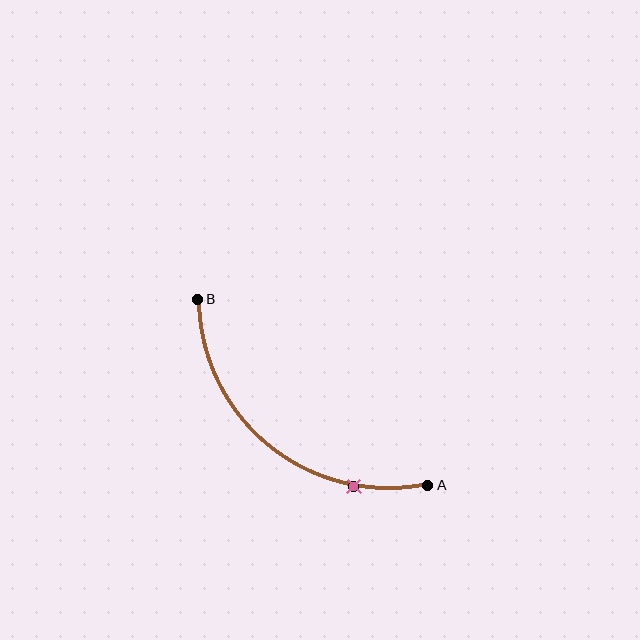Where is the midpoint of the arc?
The arc midpoint is the point on the curve farthest from the straight line joining A and B. It sits below and to the left of that line.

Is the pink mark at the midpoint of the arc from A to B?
No. The pink mark lies on the arc but is closer to endpoint A. The arc midpoint would be at the point on the curve equidistant along the arc from both A and B.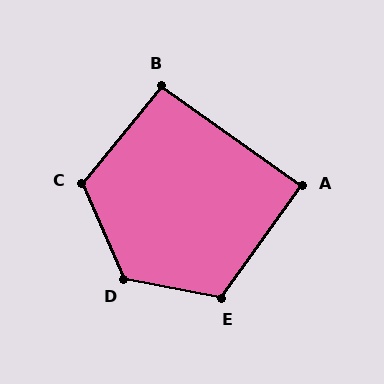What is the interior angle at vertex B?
Approximately 94 degrees (approximately right).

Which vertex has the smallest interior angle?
A, at approximately 90 degrees.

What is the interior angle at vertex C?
Approximately 117 degrees (obtuse).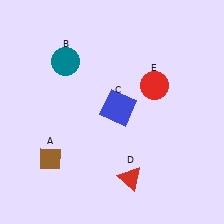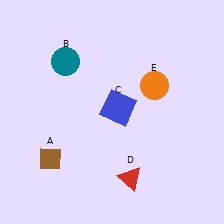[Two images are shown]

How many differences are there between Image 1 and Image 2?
There is 1 difference between the two images.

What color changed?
The circle (E) changed from red in Image 1 to orange in Image 2.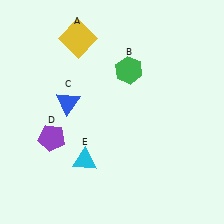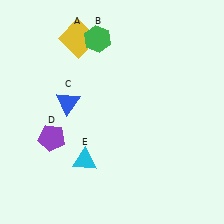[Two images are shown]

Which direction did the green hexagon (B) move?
The green hexagon (B) moved up.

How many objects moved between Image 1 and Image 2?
1 object moved between the two images.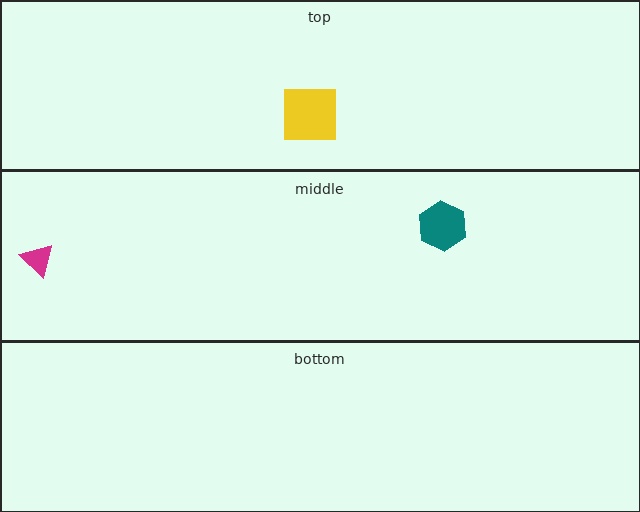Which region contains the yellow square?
The top region.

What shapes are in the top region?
The yellow square.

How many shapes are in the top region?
1.